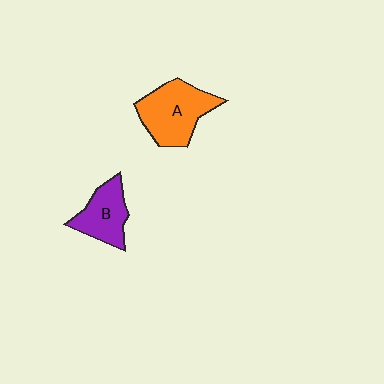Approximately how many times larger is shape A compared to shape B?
Approximately 1.4 times.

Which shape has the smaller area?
Shape B (purple).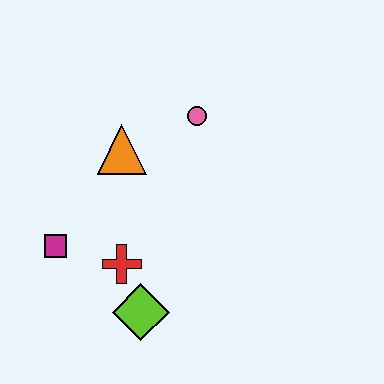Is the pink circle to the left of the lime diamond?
No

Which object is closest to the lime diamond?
The red cross is closest to the lime diamond.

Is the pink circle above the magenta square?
Yes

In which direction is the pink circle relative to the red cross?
The pink circle is above the red cross.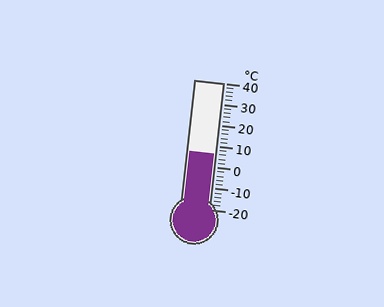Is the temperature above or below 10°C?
The temperature is below 10°C.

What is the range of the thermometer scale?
The thermometer scale ranges from -20°C to 40°C.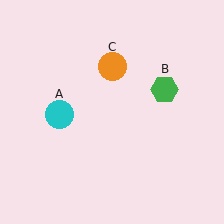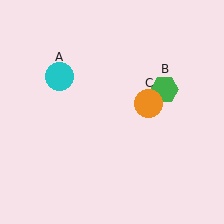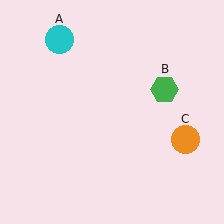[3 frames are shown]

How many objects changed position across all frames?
2 objects changed position: cyan circle (object A), orange circle (object C).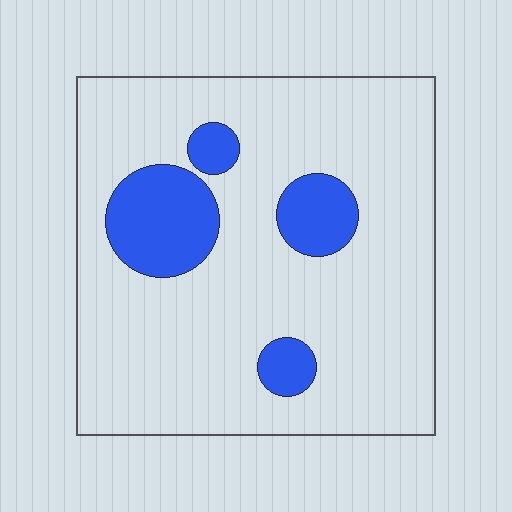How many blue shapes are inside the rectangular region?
4.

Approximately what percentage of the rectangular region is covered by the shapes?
Approximately 15%.